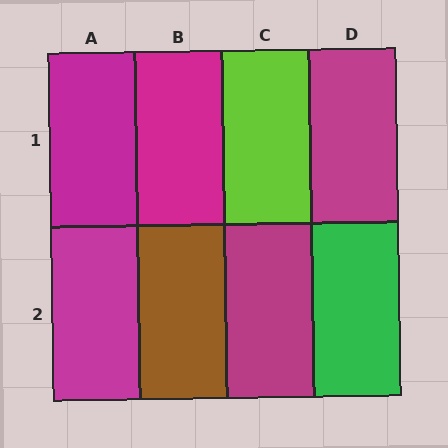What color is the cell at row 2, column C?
Magenta.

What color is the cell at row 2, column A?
Magenta.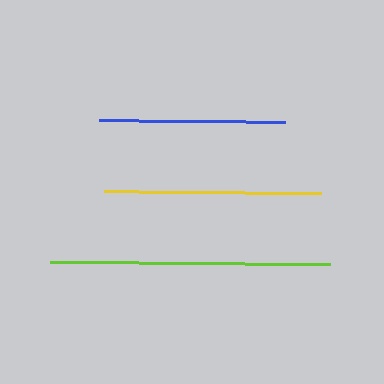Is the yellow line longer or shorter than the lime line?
The lime line is longer than the yellow line.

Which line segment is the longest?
The lime line is the longest at approximately 280 pixels.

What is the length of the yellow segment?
The yellow segment is approximately 217 pixels long.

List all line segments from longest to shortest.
From longest to shortest: lime, yellow, blue.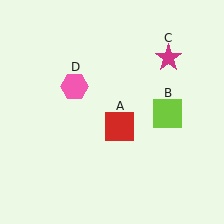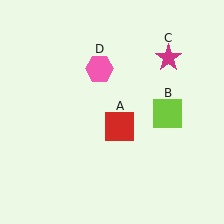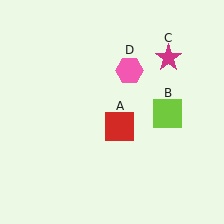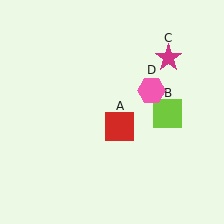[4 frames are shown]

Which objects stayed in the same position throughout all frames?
Red square (object A) and lime square (object B) and magenta star (object C) remained stationary.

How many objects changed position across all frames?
1 object changed position: pink hexagon (object D).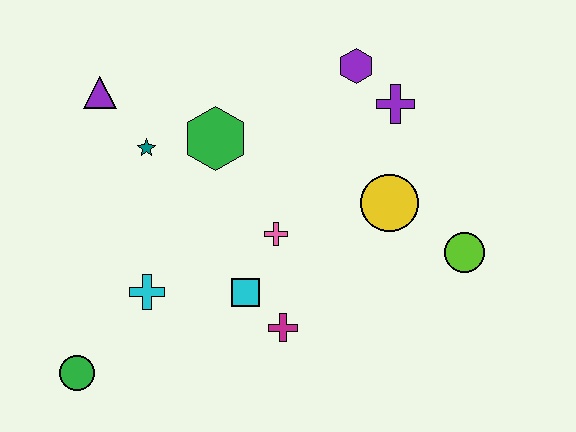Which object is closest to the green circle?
The cyan cross is closest to the green circle.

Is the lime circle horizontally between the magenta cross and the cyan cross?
No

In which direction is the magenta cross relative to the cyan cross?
The magenta cross is to the right of the cyan cross.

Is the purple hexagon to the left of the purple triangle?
No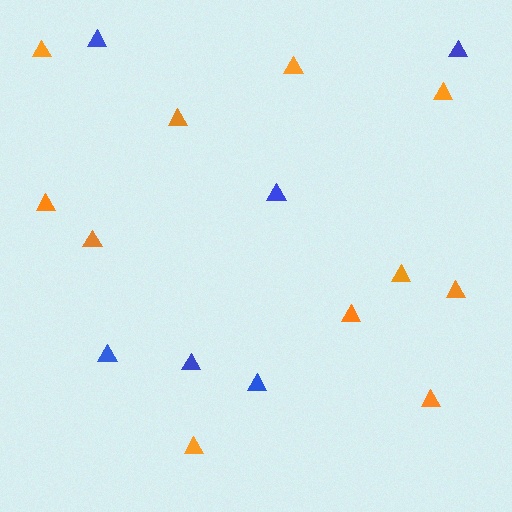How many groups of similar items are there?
There are 2 groups: one group of orange triangles (11) and one group of blue triangles (6).